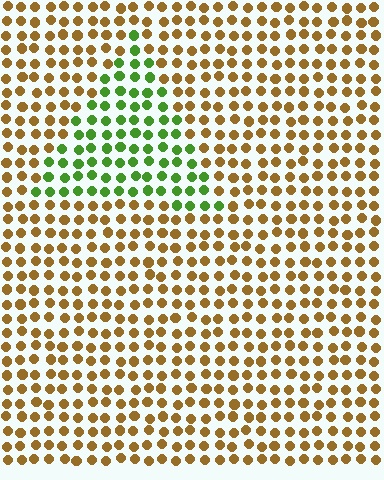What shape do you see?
I see a triangle.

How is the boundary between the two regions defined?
The boundary is defined purely by a slight shift in hue (about 68 degrees). Spacing, size, and orientation are identical on both sides.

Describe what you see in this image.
The image is filled with small brown elements in a uniform arrangement. A triangle-shaped region is visible where the elements are tinted to a slightly different hue, forming a subtle color boundary.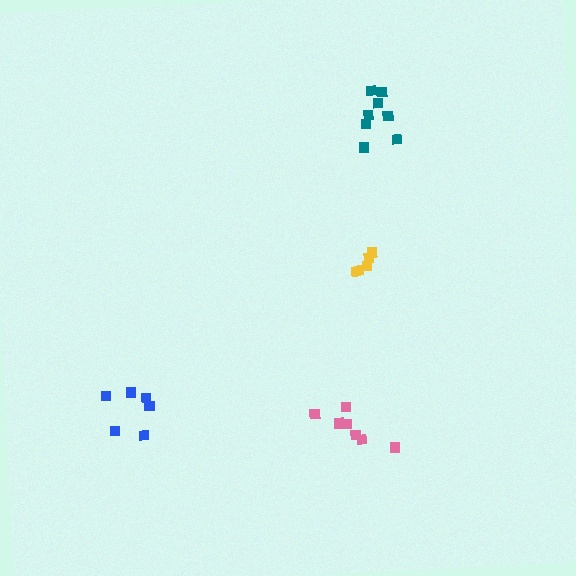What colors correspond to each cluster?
The clusters are colored: yellow, pink, blue, teal.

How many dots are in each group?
Group 1: 5 dots, Group 2: 7 dots, Group 3: 6 dots, Group 4: 8 dots (26 total).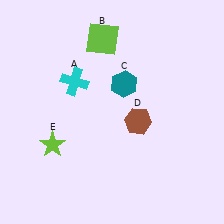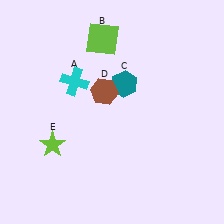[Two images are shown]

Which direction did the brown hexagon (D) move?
The brown hexagon (D) moved left.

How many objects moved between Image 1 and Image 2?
1 object moved between the two images.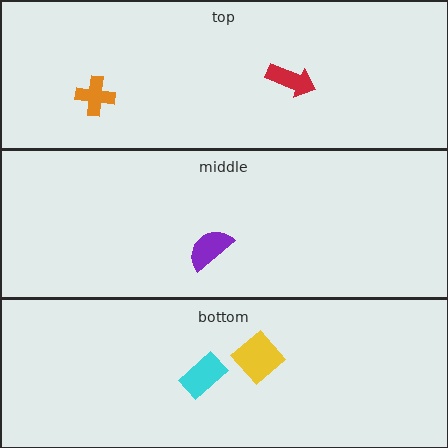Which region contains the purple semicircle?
The middle region.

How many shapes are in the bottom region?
2.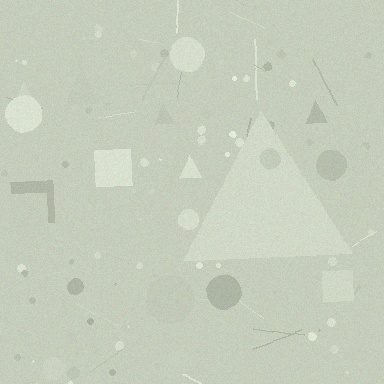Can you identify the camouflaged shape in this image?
The camouflaged shape is a triangle.